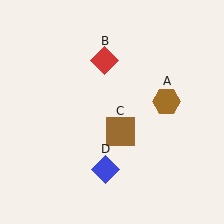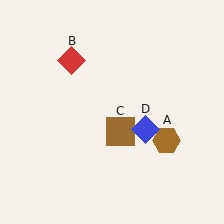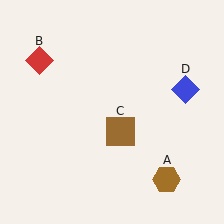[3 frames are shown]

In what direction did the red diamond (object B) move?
The red diamond (object B) moved left.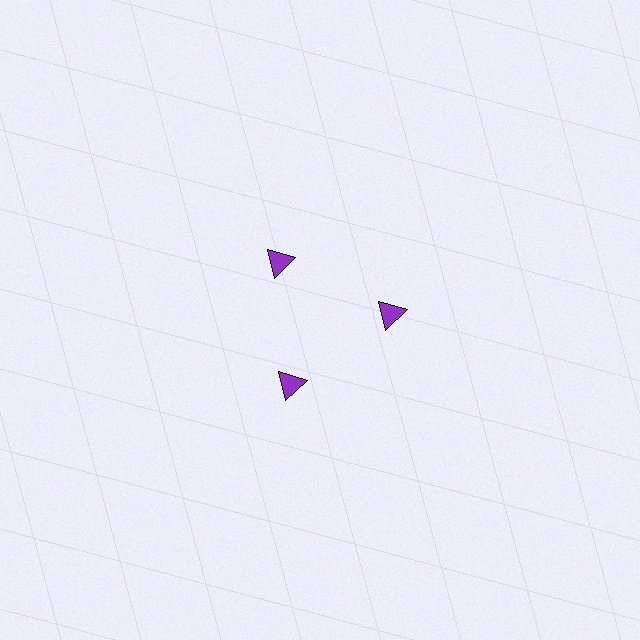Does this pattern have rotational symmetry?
Yes, this pattern has 3-fold rotational symmetry. It looks the same after rotating 120 degrees around the center.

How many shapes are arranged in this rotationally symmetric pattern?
There are 3 shapes, arranged in 3 groups of 1.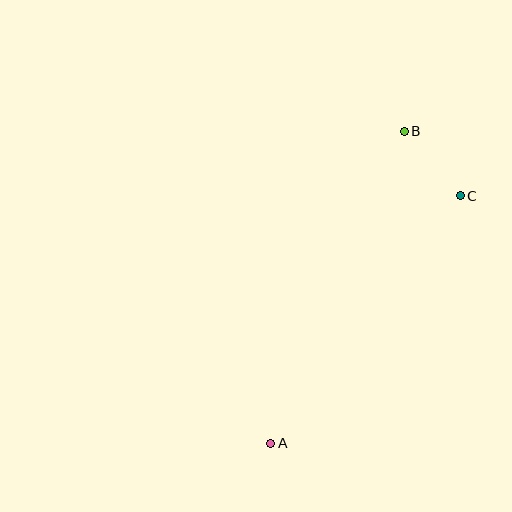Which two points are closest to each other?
Points B and C are closest to each other.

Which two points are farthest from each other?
Points A and B are farthest from each other.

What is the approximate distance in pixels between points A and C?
The distance between A and C is approximately 312 pixels.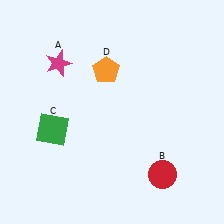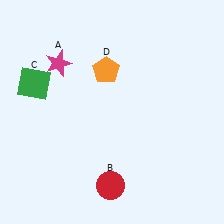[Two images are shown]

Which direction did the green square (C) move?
The green square (C) moved up.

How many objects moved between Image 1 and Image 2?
2 objects moved between the two images.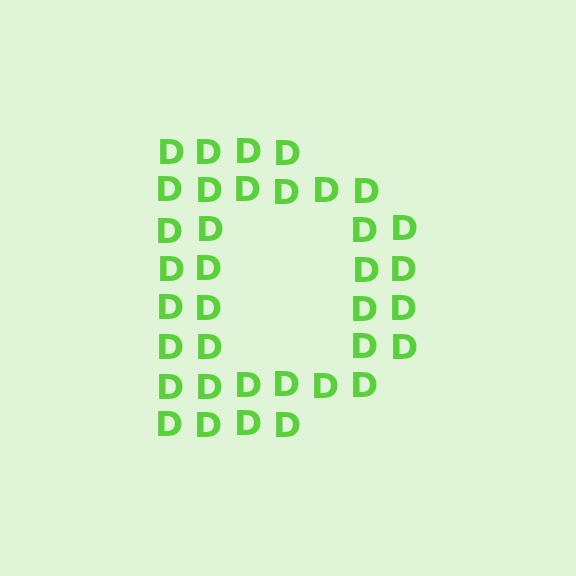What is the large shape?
The large shape is the letter D.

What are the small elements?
The small elements are letter D's.